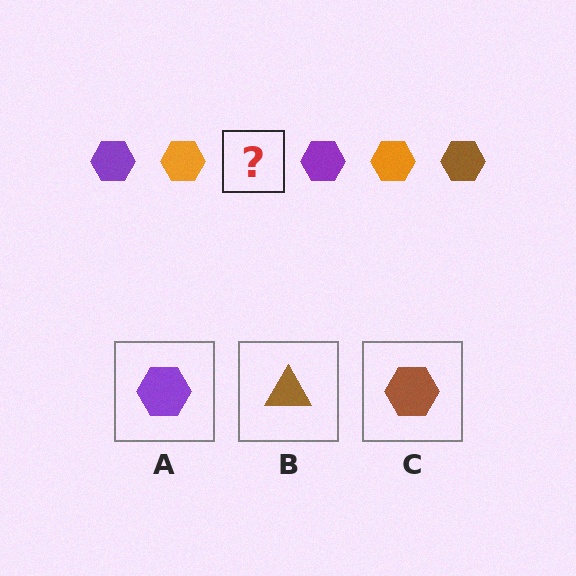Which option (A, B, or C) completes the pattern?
C.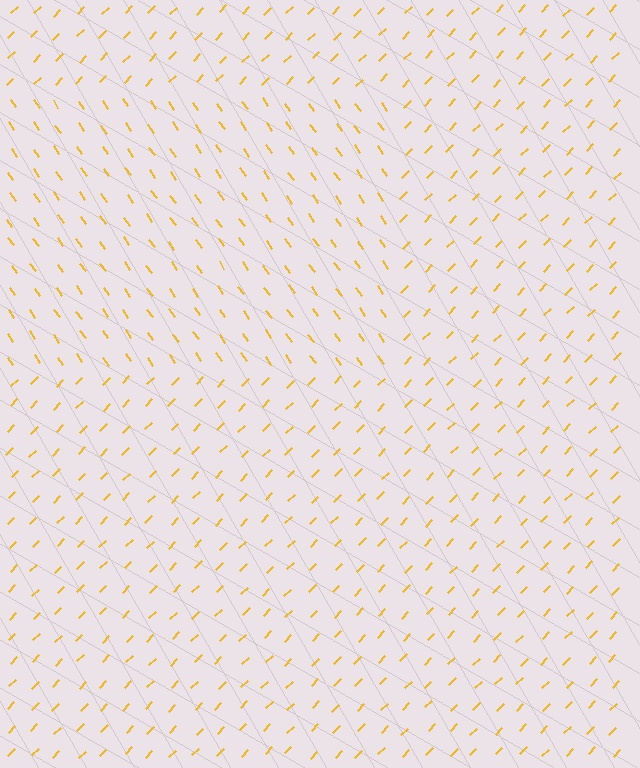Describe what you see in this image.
The image is filled with small yellow line segments. A rectangle region in the image has lines oriented differently from the surrounding lines, creating a visible texture boundary.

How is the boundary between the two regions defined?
The boundary is defined purely by a change in line orientation (approximately 79 degrees difference). All lines are the same color and thickness.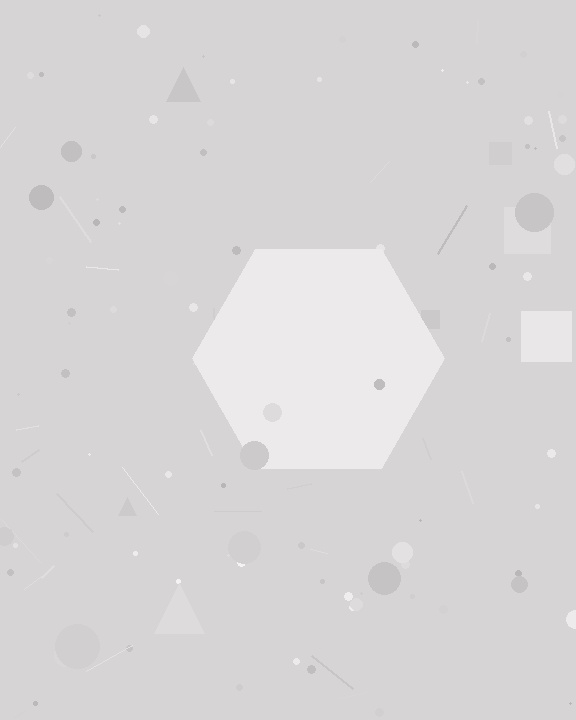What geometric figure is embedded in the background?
A hexagon is embedded in the background.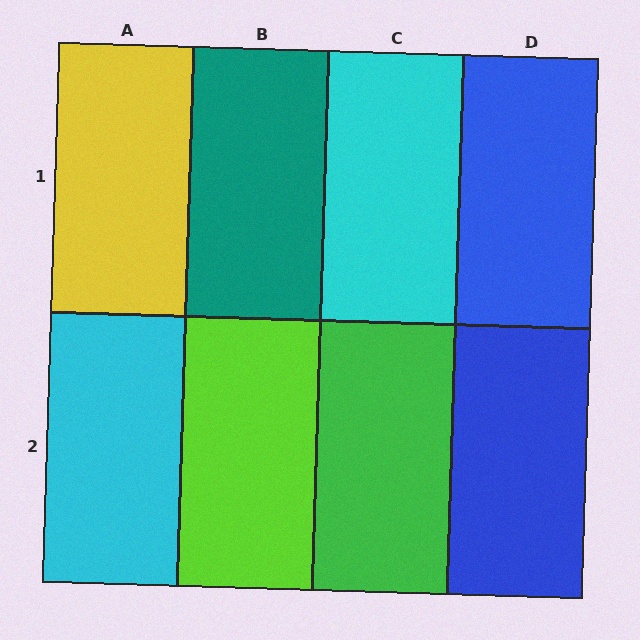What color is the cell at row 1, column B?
Teal.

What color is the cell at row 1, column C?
Cyan.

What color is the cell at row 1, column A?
Yellow.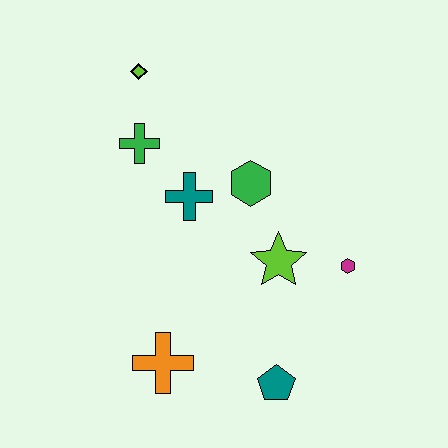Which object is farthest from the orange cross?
The lime diamond is farthest from the orange cross.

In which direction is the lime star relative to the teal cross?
The lime star is to the right of the teal cross.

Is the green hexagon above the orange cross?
Yes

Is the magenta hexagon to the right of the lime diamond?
Yes